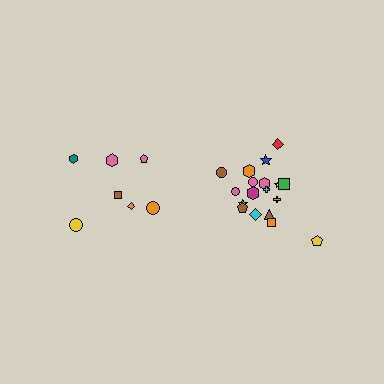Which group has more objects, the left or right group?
The right group.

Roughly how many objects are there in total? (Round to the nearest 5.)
Roughly 25 objects in total.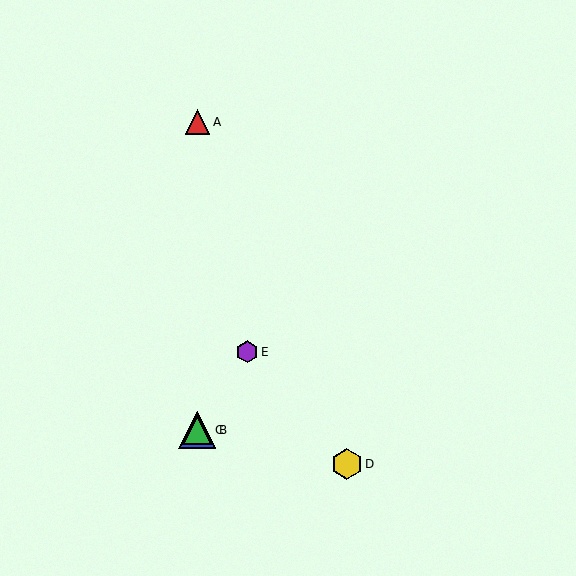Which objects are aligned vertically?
Objects A, B, C are aligned vertically.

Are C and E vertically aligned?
No, C is at x≈197 and E is at x≈247.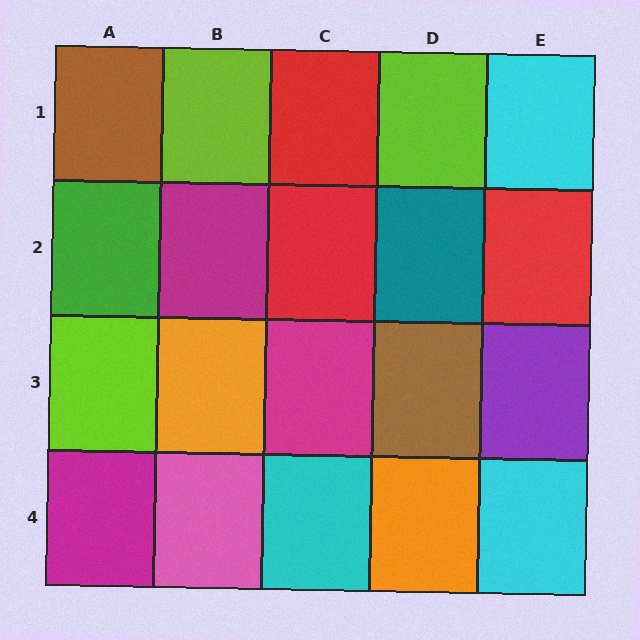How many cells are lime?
3 cells are lime.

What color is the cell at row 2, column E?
Red.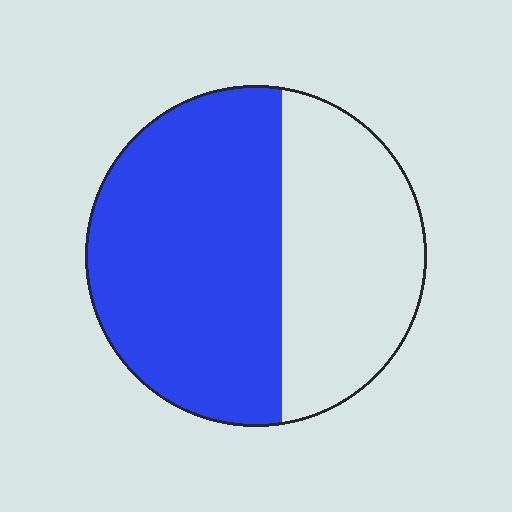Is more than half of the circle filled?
Yes.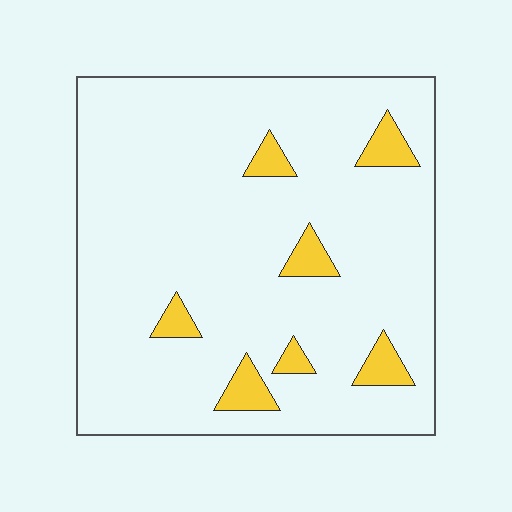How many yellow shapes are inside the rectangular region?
7.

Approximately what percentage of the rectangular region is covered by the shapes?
Approximately 10%.